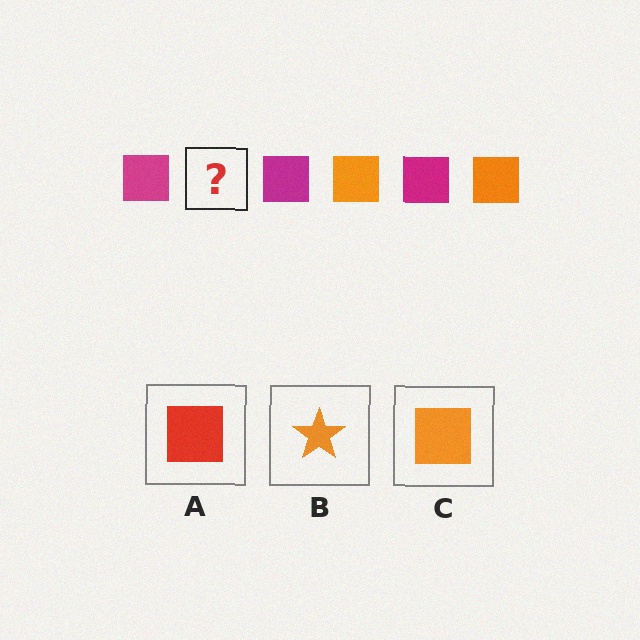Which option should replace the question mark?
Option C.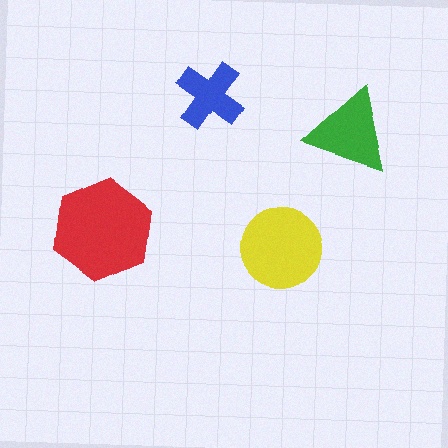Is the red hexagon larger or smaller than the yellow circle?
Larger.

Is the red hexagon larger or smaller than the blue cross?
Larger.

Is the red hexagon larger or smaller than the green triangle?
Larger.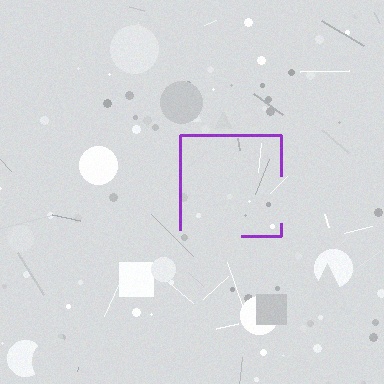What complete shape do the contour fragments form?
The contour fragments form a square.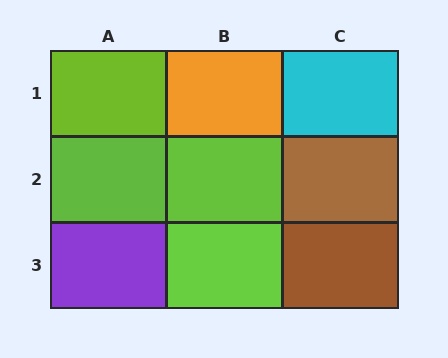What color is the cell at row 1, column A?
Lime.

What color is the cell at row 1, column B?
Orange.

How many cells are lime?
4 cells are lime.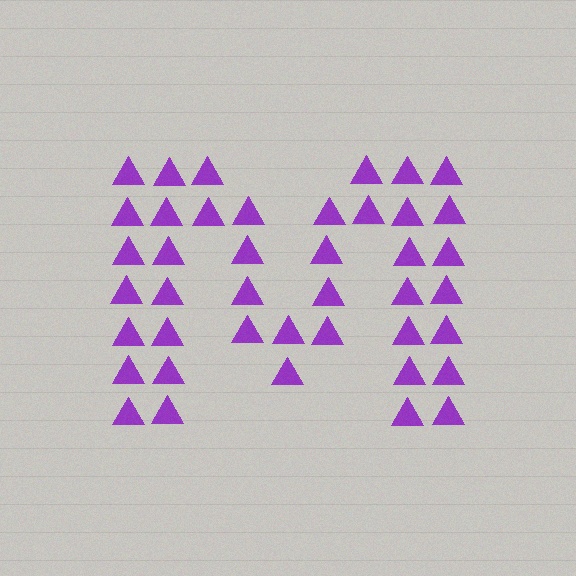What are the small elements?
The small elements are triangles.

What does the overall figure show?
The overall figure shows the letter M.